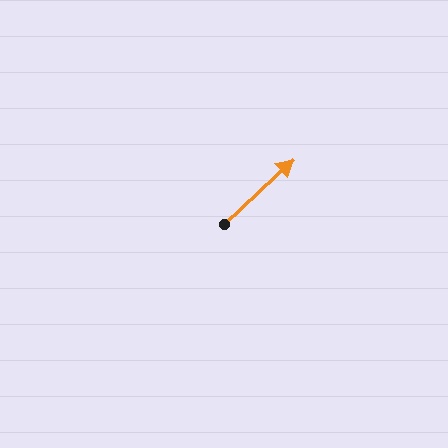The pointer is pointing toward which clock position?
Roughly 2 o'clock.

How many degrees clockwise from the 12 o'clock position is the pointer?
Approximately 47 degrees.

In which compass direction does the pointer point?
Northeast.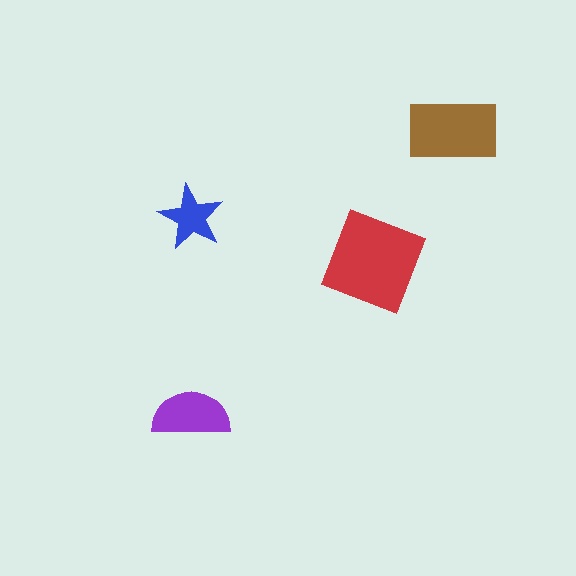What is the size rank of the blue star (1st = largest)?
4th.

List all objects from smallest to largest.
The blue star, the purple semicircle, the brown rectangle, the red square.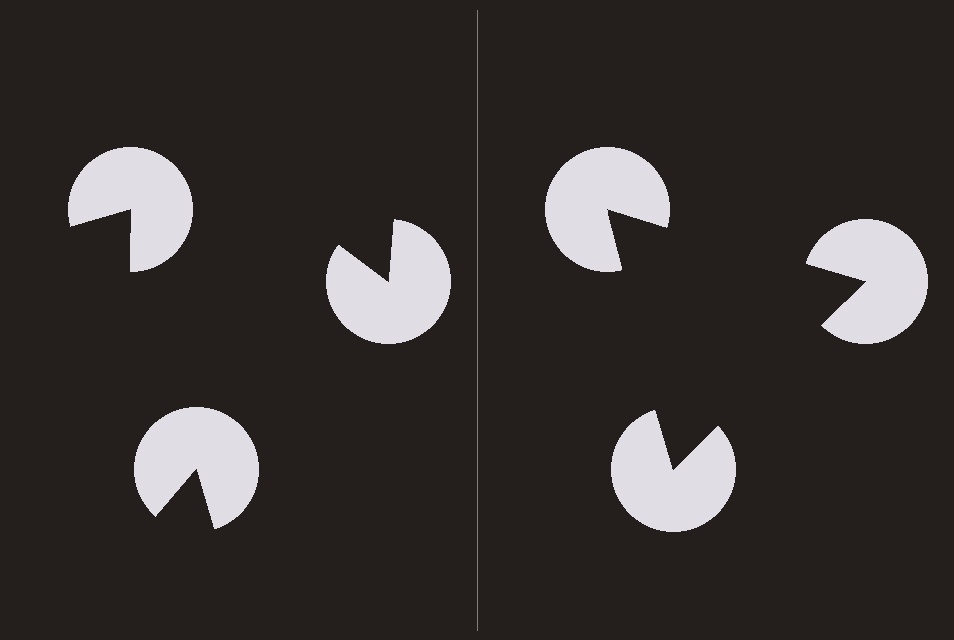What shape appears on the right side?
An illusory triangle.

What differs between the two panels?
The pac-man discs are positioned identically on both sides; only the wedge orientations differ. On the right they align to a triangle; on the left they are misaligned.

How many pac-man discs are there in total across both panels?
6 — 3 on each side.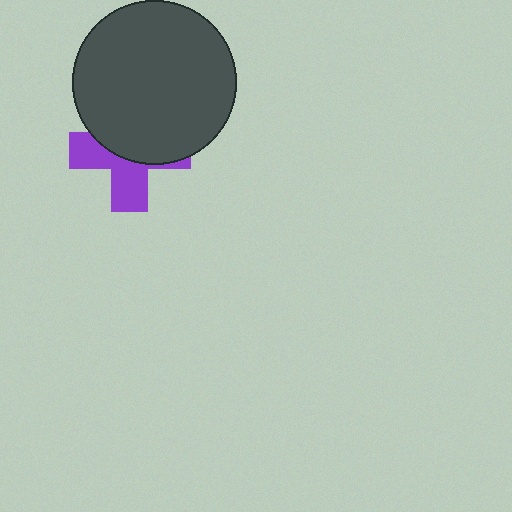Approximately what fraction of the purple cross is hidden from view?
Roughly 55% of the purple cross is hidden behind the dark gray circle.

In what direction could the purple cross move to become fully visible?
The purple cross could move down. That would shift it out from behind the dark gray circle entirely.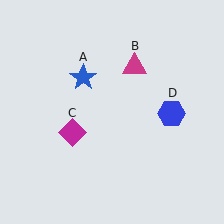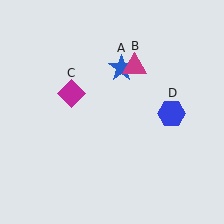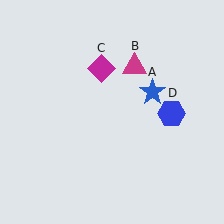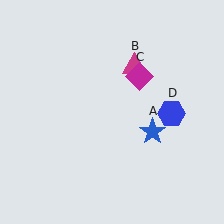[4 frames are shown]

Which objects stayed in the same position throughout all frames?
Magenta triangle (object B) and blue hexagon (object D) remained stationary.